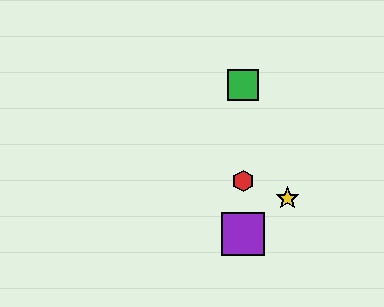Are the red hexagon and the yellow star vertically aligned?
No, the red hexagon is at x≈243 and the yellow star is at x≈288.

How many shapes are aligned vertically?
4 shapes (the red hexagon, the blue hexagon, the green square, the purple square) are aligned vertically.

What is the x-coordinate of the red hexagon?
The red hexagon is at x≈243.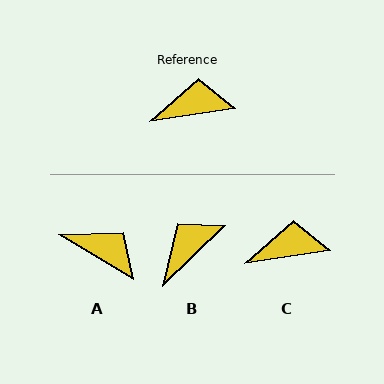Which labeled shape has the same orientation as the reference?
C.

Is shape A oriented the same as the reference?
No, it is off by about 40 degrees.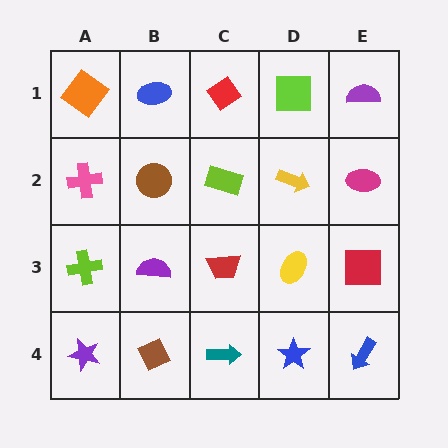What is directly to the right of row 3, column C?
A yellow ellipse.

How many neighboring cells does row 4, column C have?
3.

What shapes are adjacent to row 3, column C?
A lime rectangle (row 2, column C), a teal arrow (row 4, column C), a purple semicircle (row 3, column B), a yellow ellipse (row 3, column D).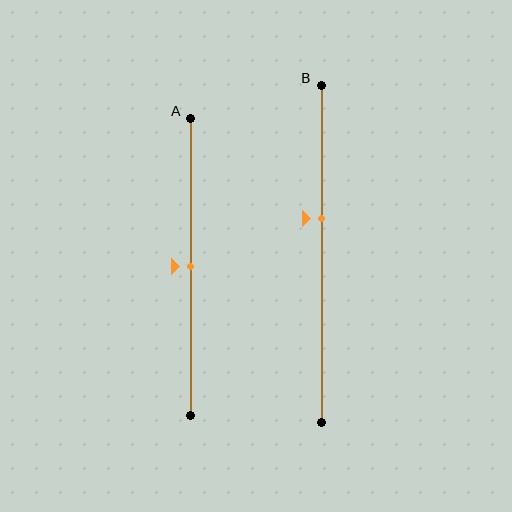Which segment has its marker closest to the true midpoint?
Segment A has its marker closest to the true midpoint.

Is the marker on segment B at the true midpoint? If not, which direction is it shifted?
No, the marker on segment B is shifted upward by about 10% of the segment length.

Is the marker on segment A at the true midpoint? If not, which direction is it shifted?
Yes, the marker on segment A is at the true midpoint.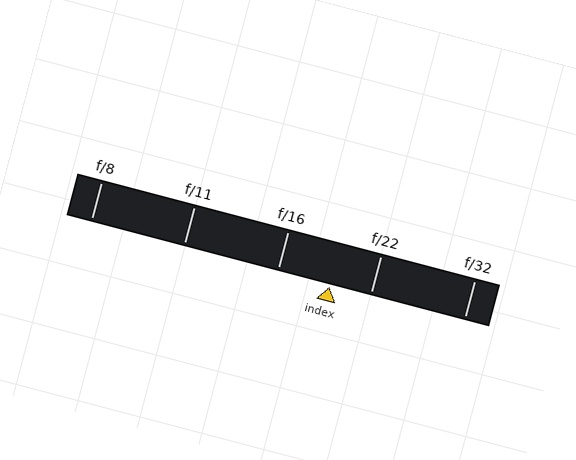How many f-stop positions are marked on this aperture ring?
There are 5 f-stop positions marked.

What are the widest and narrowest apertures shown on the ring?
The widest aperture shown is f/8 and the narrowest is f/32.